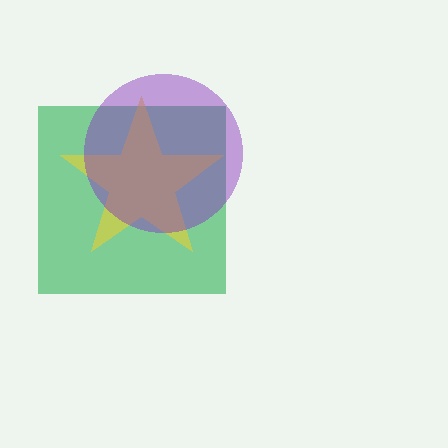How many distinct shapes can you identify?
There are 3 distinct shapes: a green square, a yellow star, a purple circle.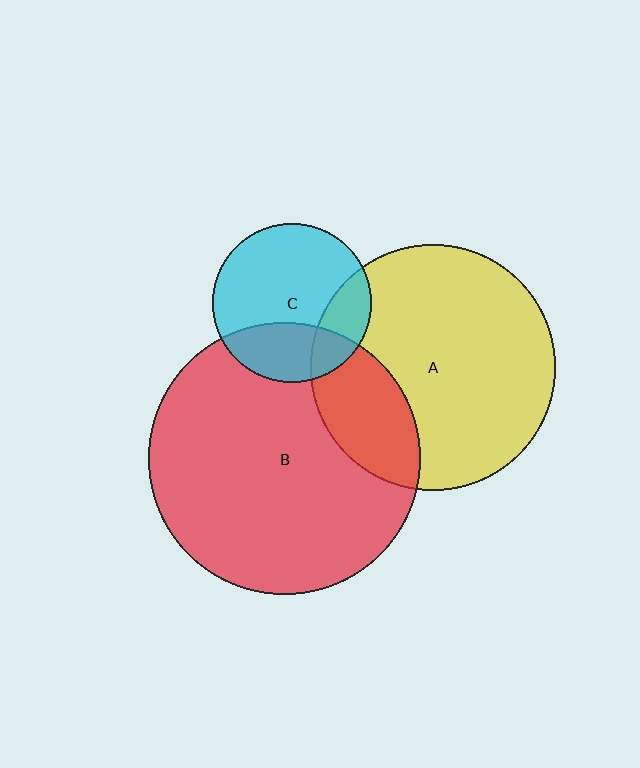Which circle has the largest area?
Circle B (red).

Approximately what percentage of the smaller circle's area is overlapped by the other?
Approximately 30%.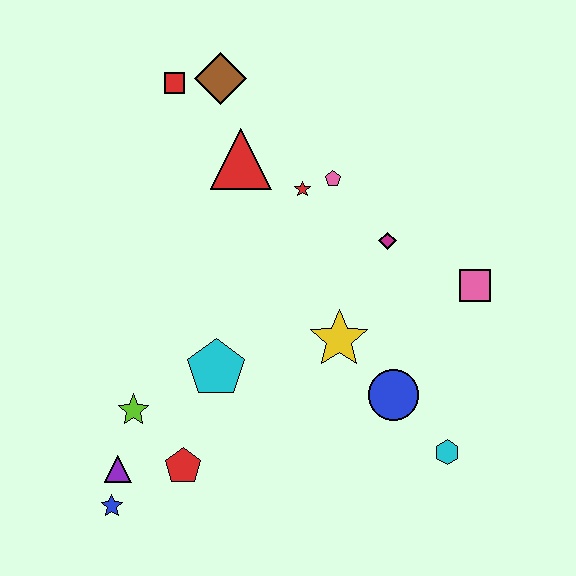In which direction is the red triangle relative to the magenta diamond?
The red triangle is to the left of the magenta diamond.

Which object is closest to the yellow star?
The blue circle is closest to the yellow star.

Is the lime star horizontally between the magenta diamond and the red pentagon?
No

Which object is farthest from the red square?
The cyan hexagon is farthest from the red square.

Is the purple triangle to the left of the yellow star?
Yes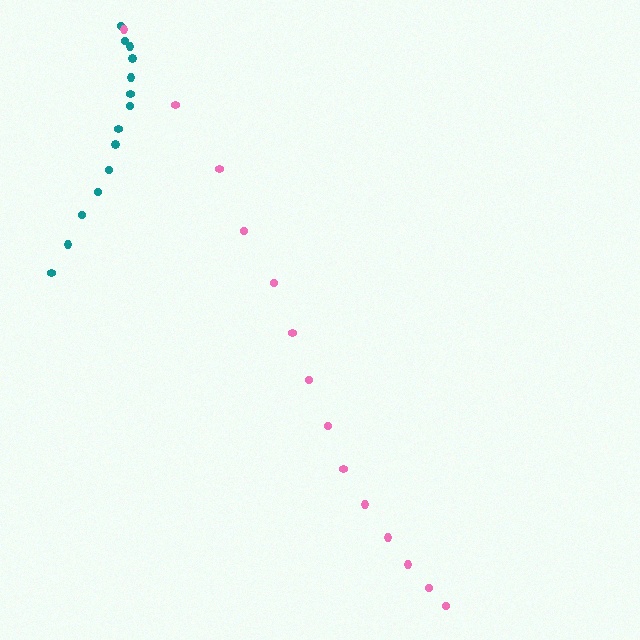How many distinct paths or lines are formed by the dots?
There are 2 distinct paths.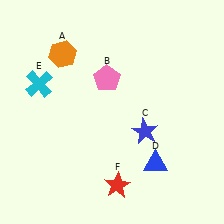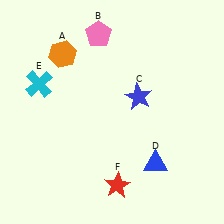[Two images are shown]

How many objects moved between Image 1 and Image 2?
2 objects moved between the two images.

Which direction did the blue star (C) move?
The blue star (C) moved up.